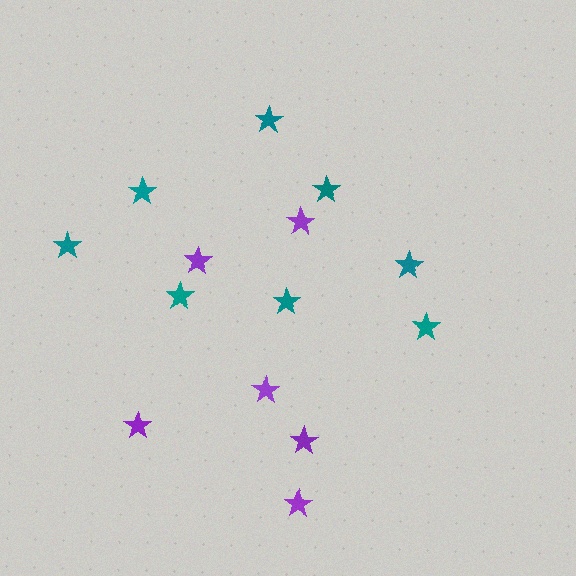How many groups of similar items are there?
There are 2 groups: one group of purple stars (6) and one group of teal stars (8).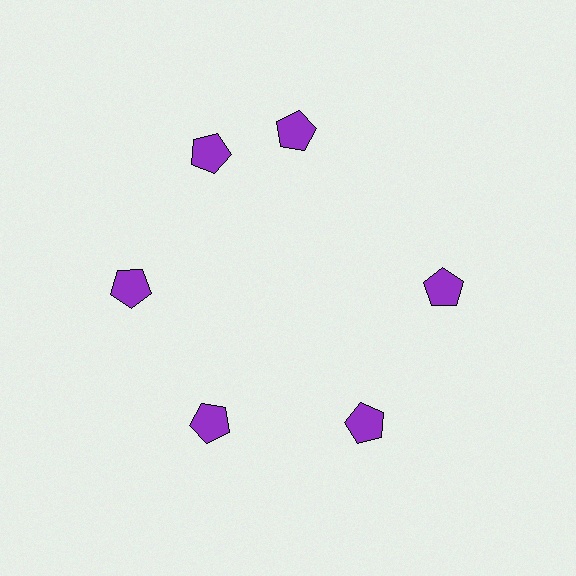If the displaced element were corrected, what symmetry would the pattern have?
It would have 6-fold rotational symmetry — the pattern would map onto itself every 60 degrees.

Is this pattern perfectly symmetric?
No. The 6 purple pentagons are arranged in a ring, but one element near the 1 o'clock position is rotated out of alignment along the ring, breaking the 6-fold rotational symmetry.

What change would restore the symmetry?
The symmetry would be restored by rotating it back into even spacing with its neighbors so that all 6 pentagons sit at equal angles and equal distance from the center.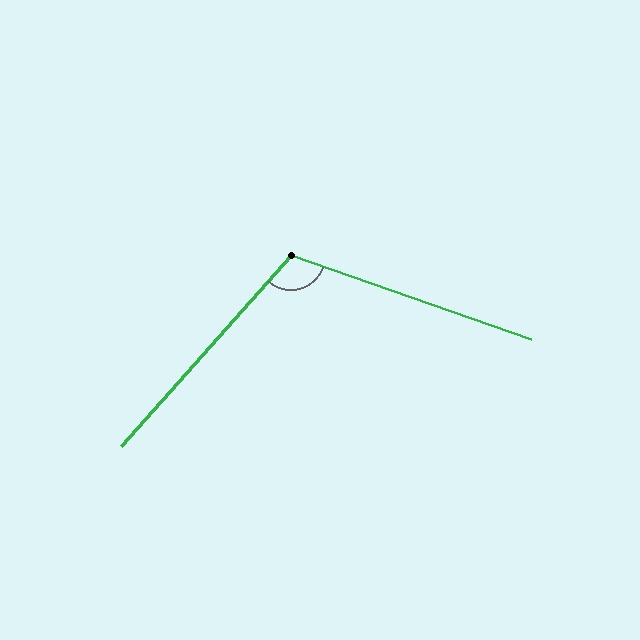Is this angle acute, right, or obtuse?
It is obtuse.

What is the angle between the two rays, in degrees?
Approximately 112 degrees.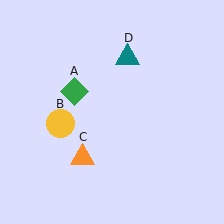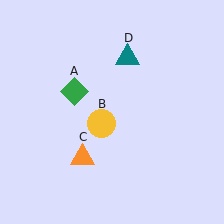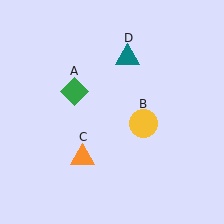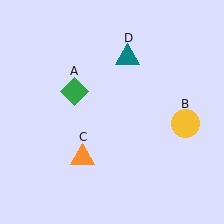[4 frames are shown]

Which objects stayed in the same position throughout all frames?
Green diamond (object A) and orange triangle (object C) and teal triangle (object D) remained stationary.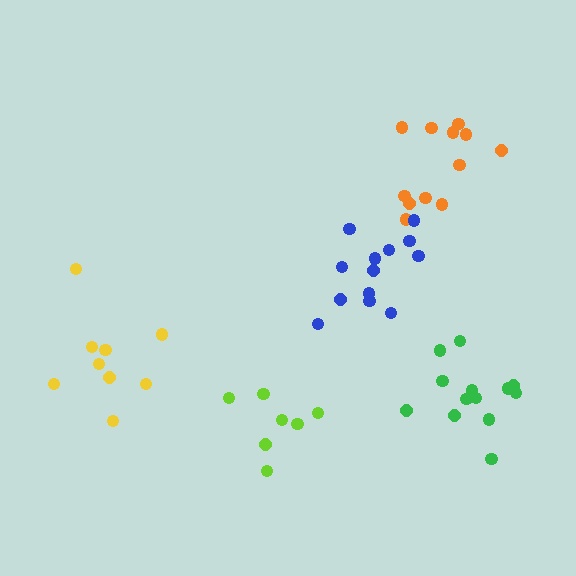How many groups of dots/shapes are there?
There are 5 groups.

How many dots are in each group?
Group 1: 9 dots, Group 2: 12 dots, Group 3: 13 dots, Group 4: 7 dots, Group 5: 13 dots (54 total).